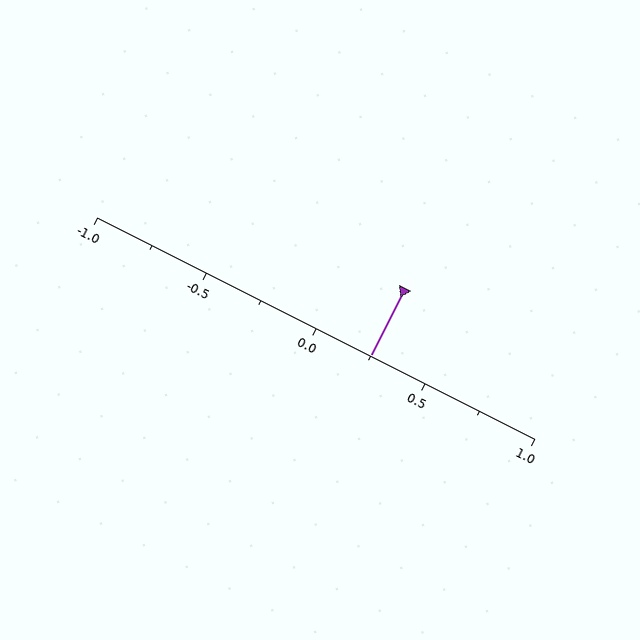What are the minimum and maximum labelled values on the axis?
The axis runs from -1.0 to 1.0.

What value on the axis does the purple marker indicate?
The marker indicates approximately 0.25.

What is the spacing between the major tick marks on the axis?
The major ticks are spaced 0.5 apart.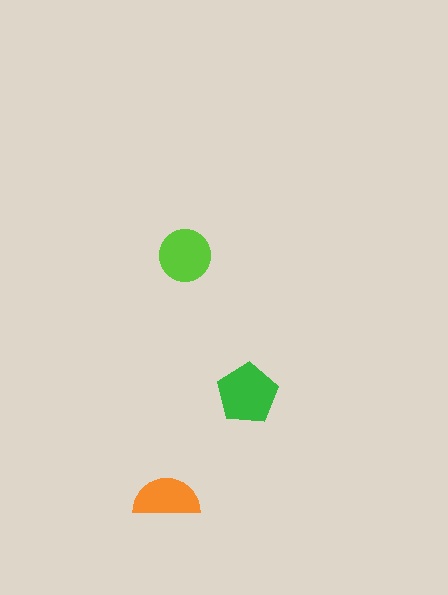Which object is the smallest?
The orange semicircle.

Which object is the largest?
The green pentagon.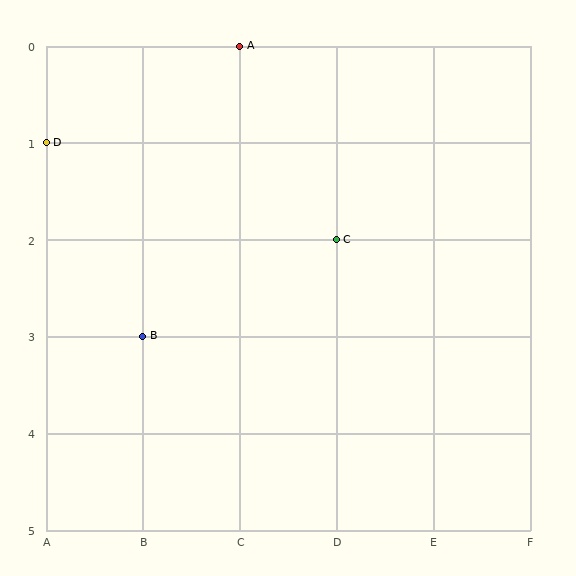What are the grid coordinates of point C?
Point C is at grid coordinates (D, 2).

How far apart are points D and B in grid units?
Points D and B are 1 column and 2 rows apart (about 2.2 grid units diagonally).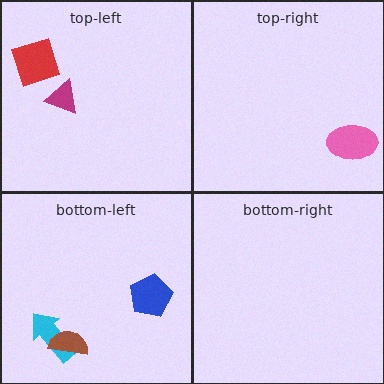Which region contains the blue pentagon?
The bottom-left region.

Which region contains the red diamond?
The top-left region.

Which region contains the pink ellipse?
The top-right region.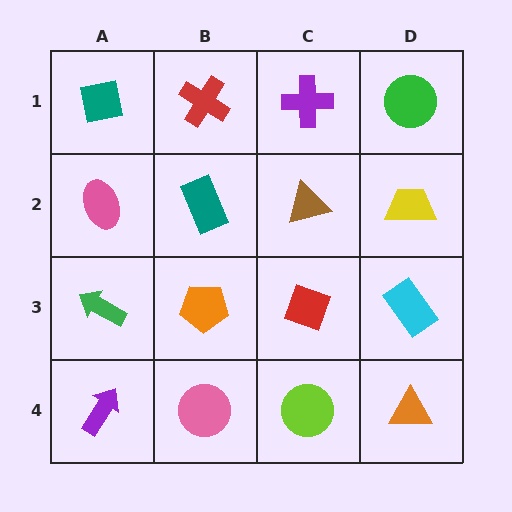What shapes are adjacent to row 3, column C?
A brown triangle (row 2, column C), a lime circle (row 4, column C), an orange pentagon (row 3, column B), a cyan rectangle (row 3, column D).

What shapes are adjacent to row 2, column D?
A green circle (row 1, column D), a cyan rectangle (row 3, column D), a brown triangle (row 2, column C).